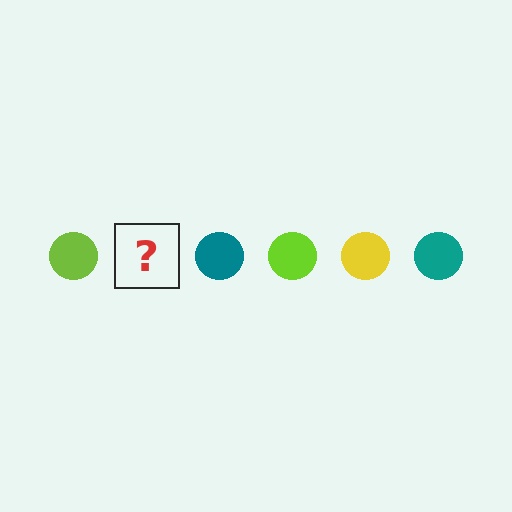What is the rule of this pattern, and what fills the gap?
The rule is that the pattern cycles through lime, yellow, teal circles. The gap should be filled with a yellow circle.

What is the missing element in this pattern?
The missing element is a yellow circle.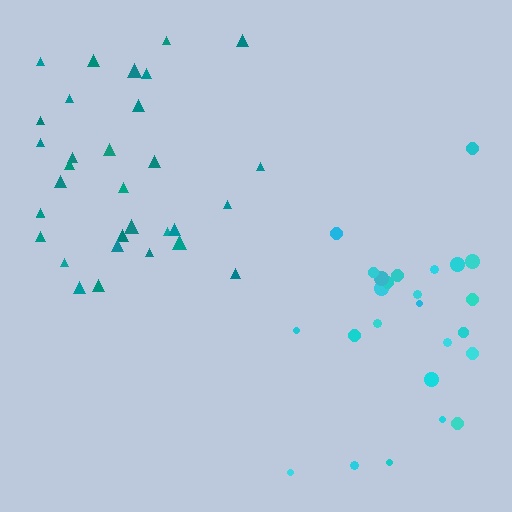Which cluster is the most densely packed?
Teal.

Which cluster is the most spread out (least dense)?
Cyan.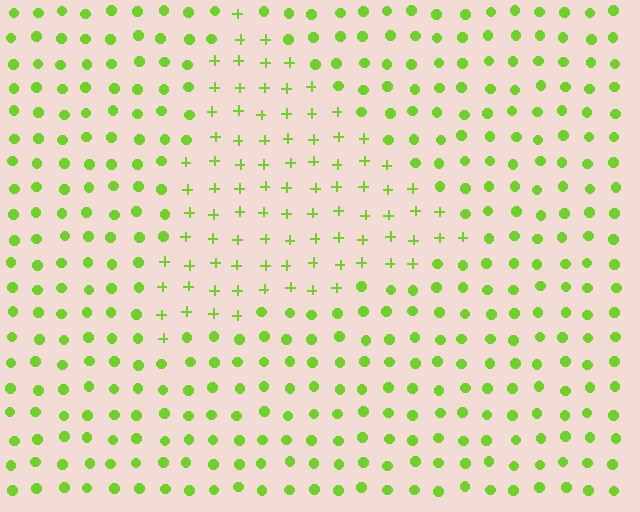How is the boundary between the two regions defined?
The boundary is defined by a change in element shape: plus signs inside vs. circles outside. All elements share the same color and spacing.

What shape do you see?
I see a triangle.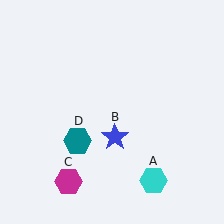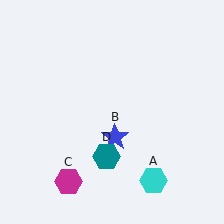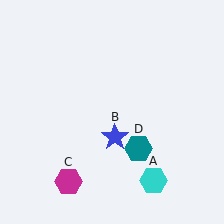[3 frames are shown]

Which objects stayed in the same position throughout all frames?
Cyan hexagon (object A) and blue star (object B) and magenta hexagon (object C) remained stationary.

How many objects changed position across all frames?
1 object changed position: teal hexagon (object D).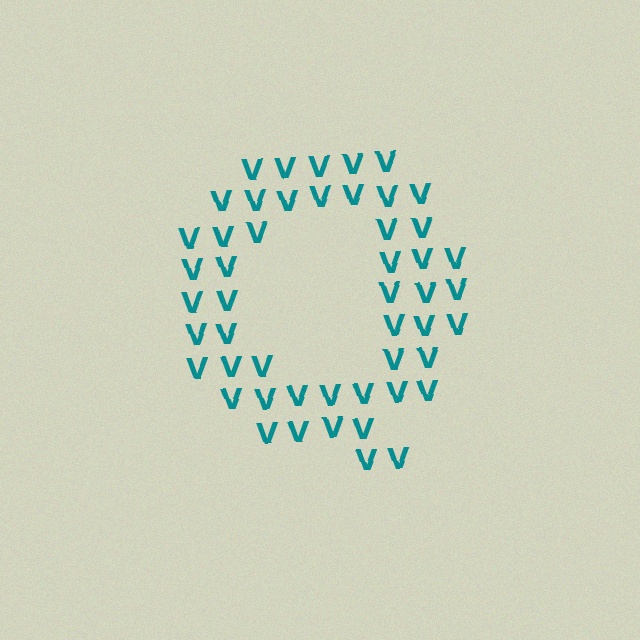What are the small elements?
The small elements are letter V's.